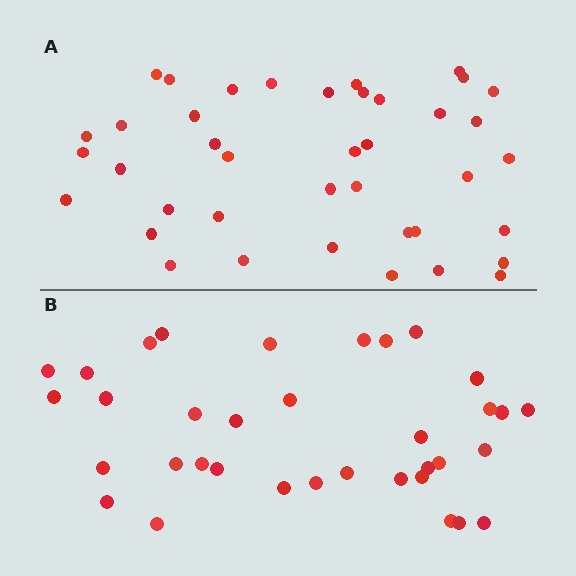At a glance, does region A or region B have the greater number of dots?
Region A (the top region) has more dots.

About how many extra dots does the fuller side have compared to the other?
Region A has about 5 more dots than region B.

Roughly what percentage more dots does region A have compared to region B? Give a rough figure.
About 15% more.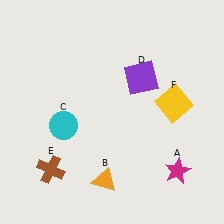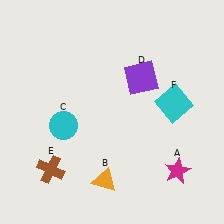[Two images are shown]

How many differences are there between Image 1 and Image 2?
There is 1 difference between the two images.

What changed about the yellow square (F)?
In Image 1, F is yellow. In Image 2, it changed to cyan.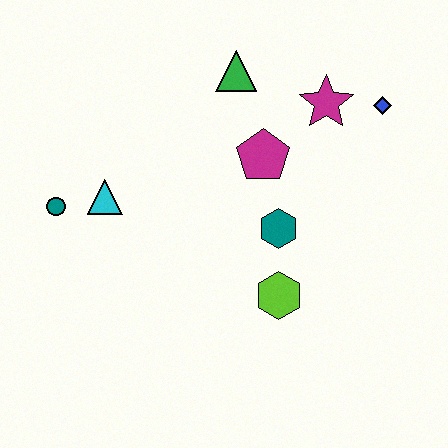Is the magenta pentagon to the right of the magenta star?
No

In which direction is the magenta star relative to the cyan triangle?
The magenta star is to the right of the cyan triangle.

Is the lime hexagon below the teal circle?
Yes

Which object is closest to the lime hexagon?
The teal hexagon is closest to the lime hexagon.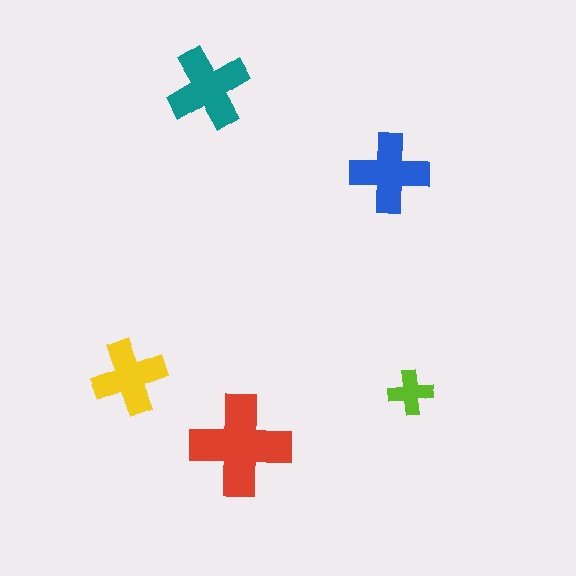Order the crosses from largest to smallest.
the red one, the teal one, the blue one, the yellow one, the lime one.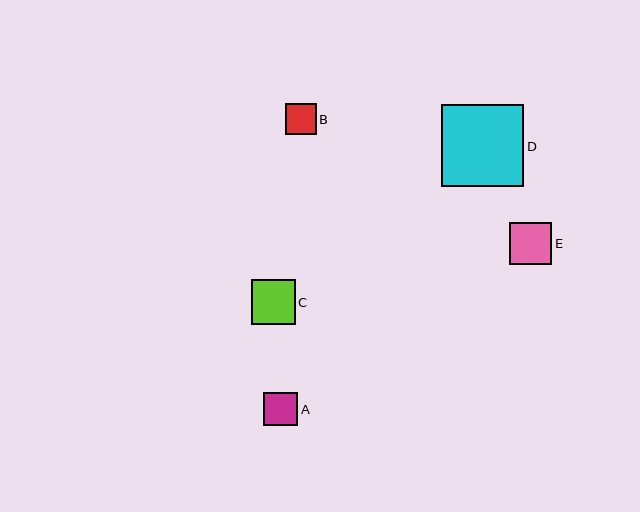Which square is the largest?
Square D is the largest with a size of approximately 82 pixels.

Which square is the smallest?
Square B is the smallest with a size of approximately 31 pixels.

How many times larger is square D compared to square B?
Square D is approximately 2.7 times the size of square B.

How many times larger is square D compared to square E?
Square D is approximately 2.0 times the size of square E.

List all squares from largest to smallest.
From largest to smallest: D, C, E, A, B.